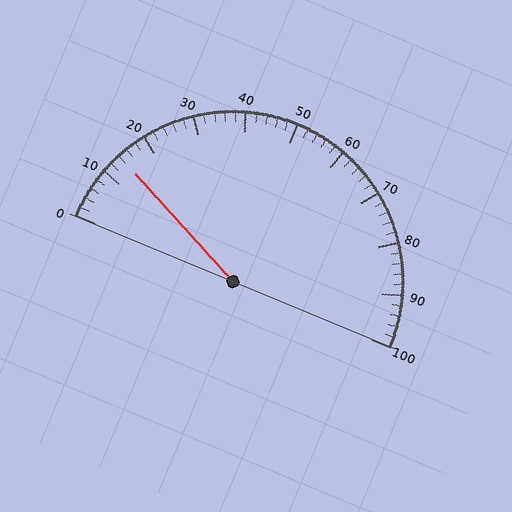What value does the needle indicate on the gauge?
The needle indicates approximately 14.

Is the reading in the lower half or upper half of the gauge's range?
The reading is in the lower half of the range (0 to 100).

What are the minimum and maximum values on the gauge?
The gauge ranges from 0 to 100.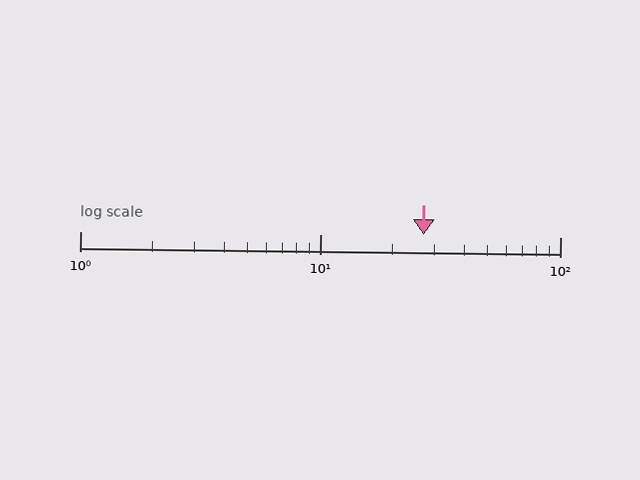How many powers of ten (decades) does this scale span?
The scale spans 2 decades, from 1 to 100.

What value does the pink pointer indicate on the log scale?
The pointer indicates approximately 27.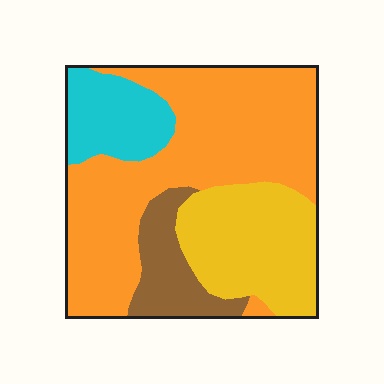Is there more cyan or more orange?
Orange.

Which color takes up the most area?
Orange, at roughly 50%.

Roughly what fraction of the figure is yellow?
Yellow takes up about one quarter (1/4) of the figure.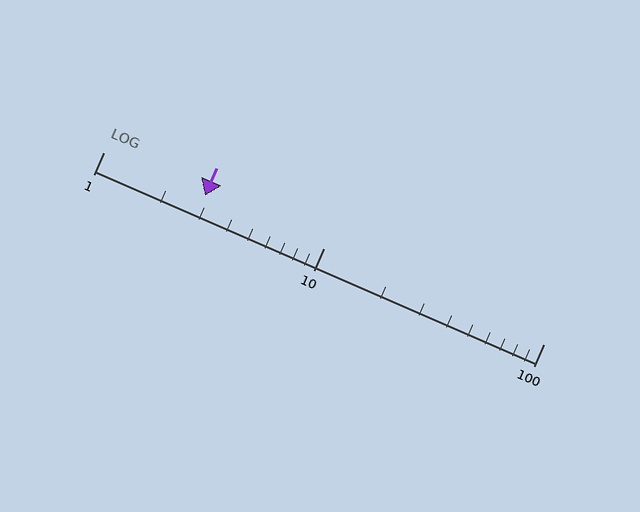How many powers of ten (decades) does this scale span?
The scale spans 2 decades, from 1 to 100.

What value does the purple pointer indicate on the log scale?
The pointer indicates approximately 2.9.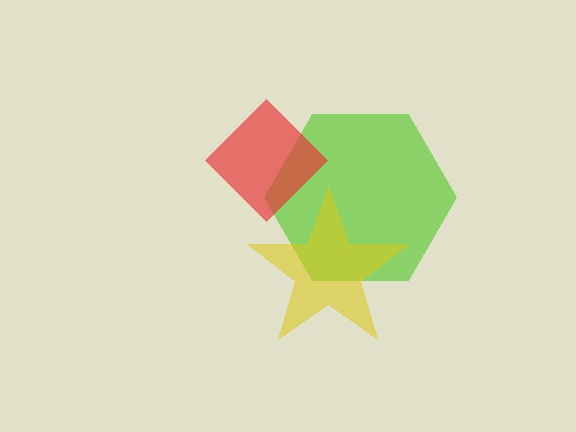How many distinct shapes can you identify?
There are 3 distinct shapes: a lime hexagon, a yellow star, a red diamond.